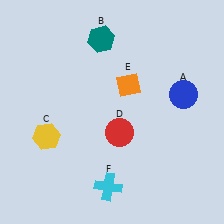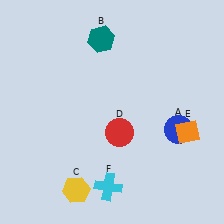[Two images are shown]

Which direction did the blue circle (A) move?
The blue circle (A) moved down.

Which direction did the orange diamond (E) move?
The orange diamond (E) moved right.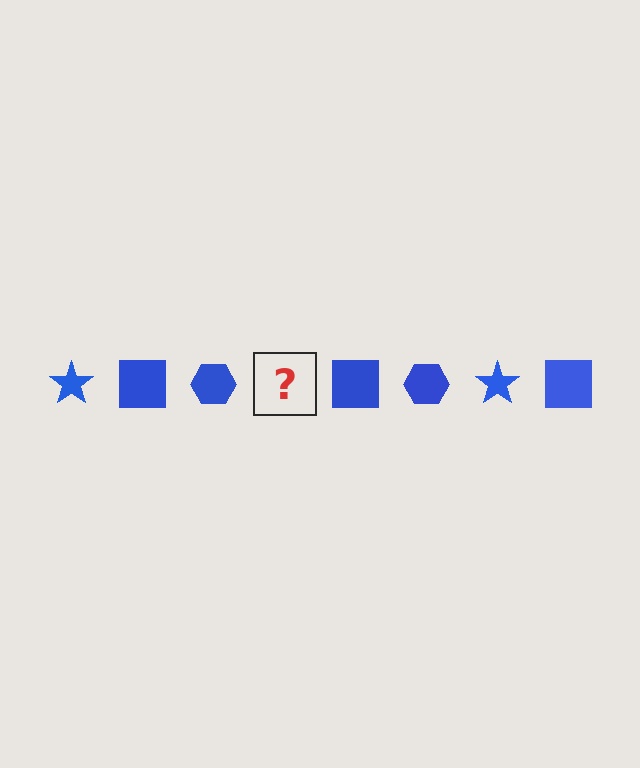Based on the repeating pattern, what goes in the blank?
The blank should be a blue star.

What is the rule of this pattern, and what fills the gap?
The rule is that the pattern cycles through star, square, hexagon shapes in blue. The gap should be filled with a blue star.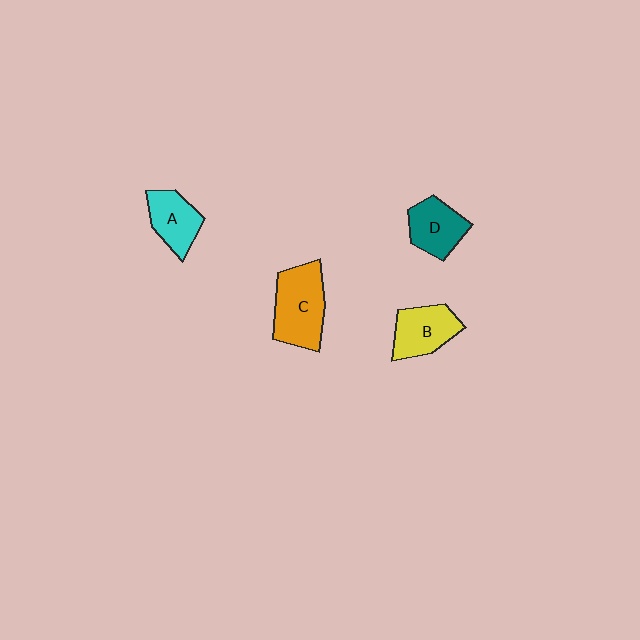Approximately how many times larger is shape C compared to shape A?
Approximately 1.5 times.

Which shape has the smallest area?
Shape A (cyan).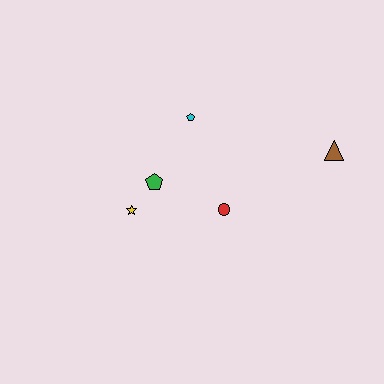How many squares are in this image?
There are no squares.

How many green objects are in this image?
There is 1 green object.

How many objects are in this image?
There are 5 objects.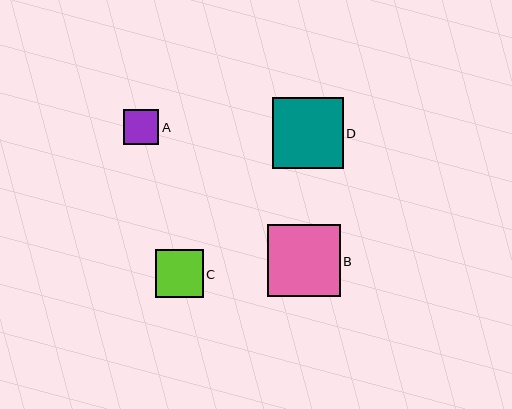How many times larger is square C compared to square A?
Square C is approximately 1.4 times the size of square A.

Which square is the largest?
Square B is the largest with a size of approximately 72 pixels.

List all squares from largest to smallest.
From largest to smallest: B, D, C, A.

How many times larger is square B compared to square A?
Square B is approximately 2.0 times the size of square A.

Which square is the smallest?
Square A is the smallest with a size of approximately 35 pixels.